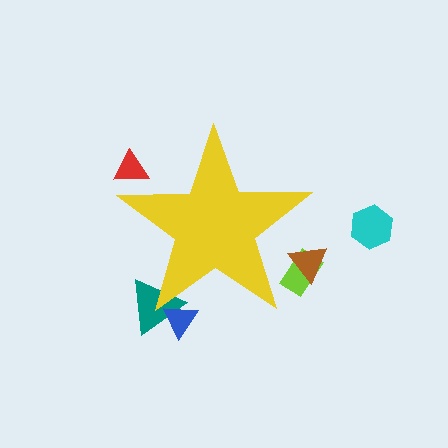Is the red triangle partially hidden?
Yes, the red triangle is partially hidden behind the yellow star.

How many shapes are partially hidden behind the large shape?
5 shapes are partially hidden.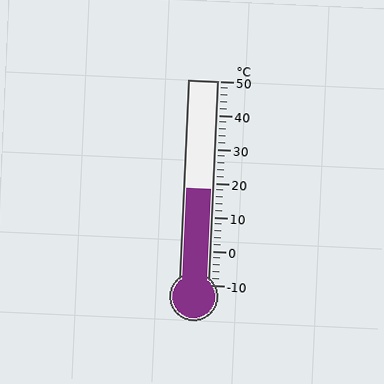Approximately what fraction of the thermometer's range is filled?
The thermometer is filled to approximately 45% of its range.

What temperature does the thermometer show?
The thermometer shows approximately 18°C.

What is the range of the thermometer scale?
The thermometer scale ranges from -10°C to 50°C.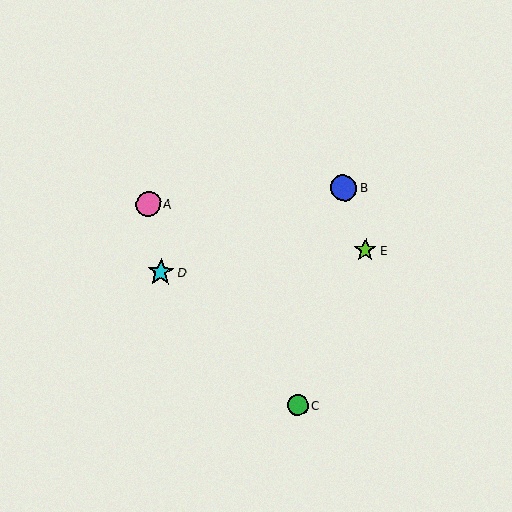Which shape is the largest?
The cyan star (labeled D) is the largest.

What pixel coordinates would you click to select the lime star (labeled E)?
Click at (365, 250) to select the lime star E.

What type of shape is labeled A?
Shape A is a pink circle.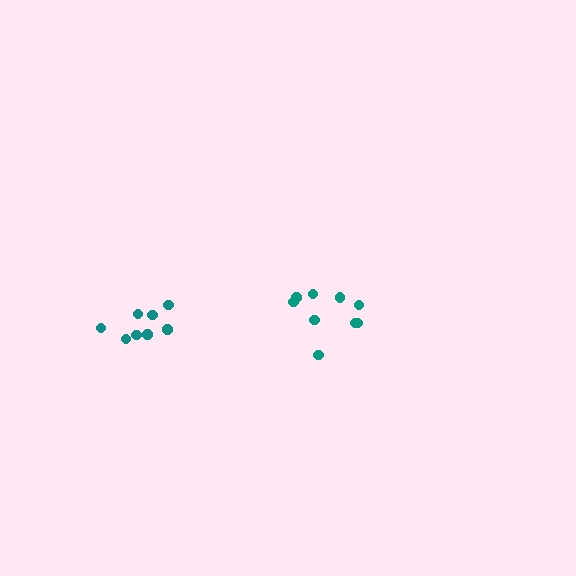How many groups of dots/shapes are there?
There are 2 groups.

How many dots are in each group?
Group 1: 9 dots, Group 2: 8 dots (17 total).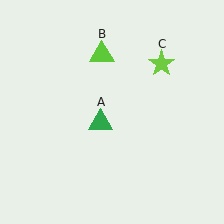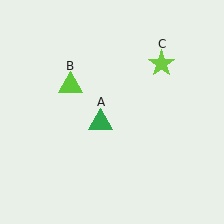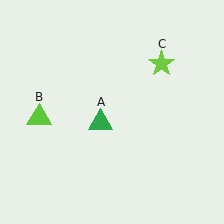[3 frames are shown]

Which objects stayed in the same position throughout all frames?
Green triangle (object A) and lime star (object C) remained stationary.